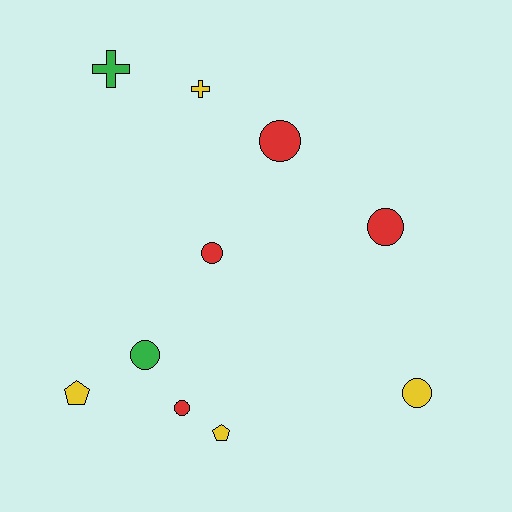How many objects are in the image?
There are 10 objects.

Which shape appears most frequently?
Circle, with 6 objects.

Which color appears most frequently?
Yellow, with 4 objects.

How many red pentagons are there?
There are no red pentagons.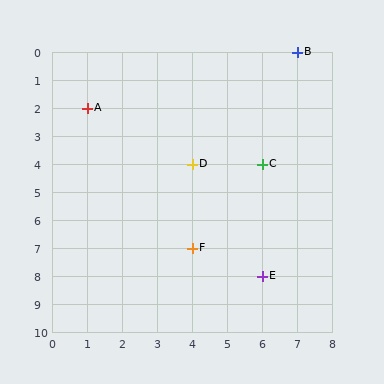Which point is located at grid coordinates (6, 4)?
Point C is at (6, 4).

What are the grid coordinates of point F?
Point F is at grid coordinates (4, 7).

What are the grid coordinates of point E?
Point E is at grid coordinates (6, 8).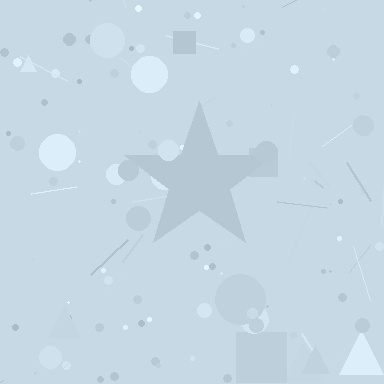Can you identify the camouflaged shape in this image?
The camouflaged shape is a star.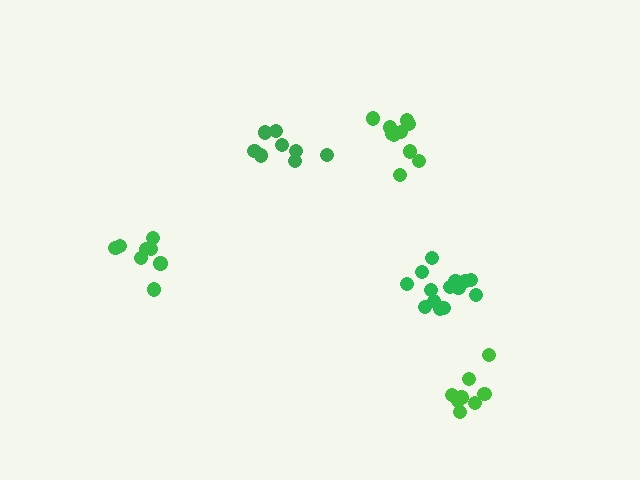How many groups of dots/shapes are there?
There are 5 groups.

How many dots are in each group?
Group 1: 10 dots, Group 2: 8 dots, Group 3: 14 dots, Group 4: 8 dots, Group 5: 8 dots (48 total).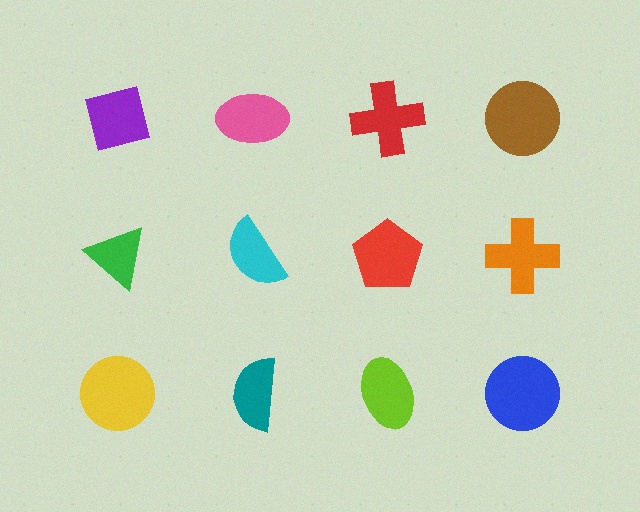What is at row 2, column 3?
A red pentagon.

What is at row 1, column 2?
A pink ellipse.